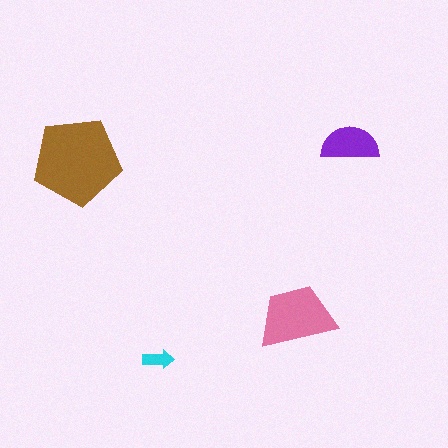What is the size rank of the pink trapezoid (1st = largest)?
2nd.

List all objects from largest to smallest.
The brown pentagon, the pink trapezoid, the purple semicircle, the cyan arrow.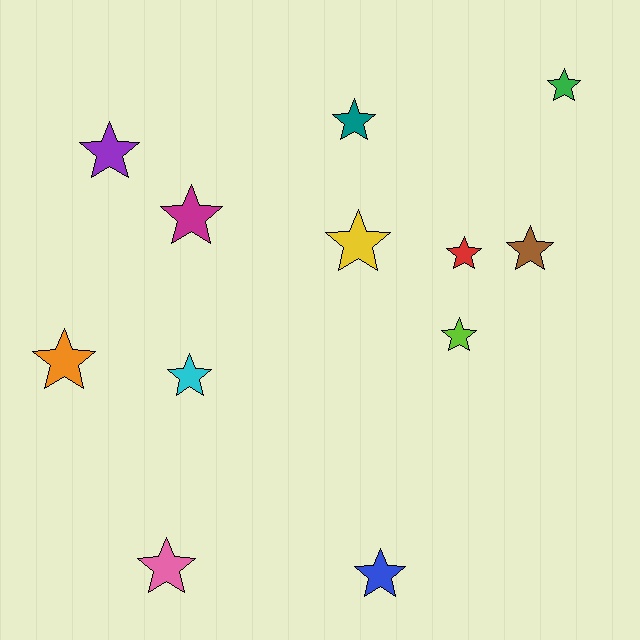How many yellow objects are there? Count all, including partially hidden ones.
There is 1 yellow object.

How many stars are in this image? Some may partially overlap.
There are 12 stars.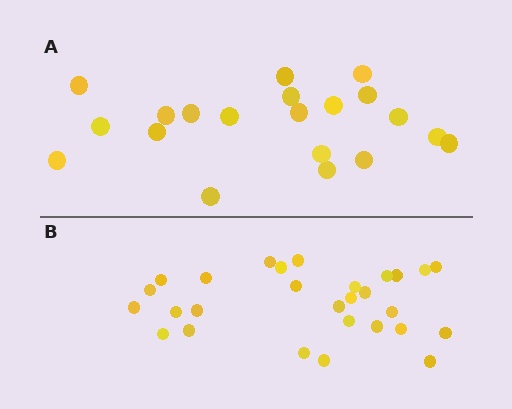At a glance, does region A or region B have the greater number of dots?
Region B (the bottom region) has more dots.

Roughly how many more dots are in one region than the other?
Region B has roughly 8 or so more dots than region A.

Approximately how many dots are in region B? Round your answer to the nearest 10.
About 30 dots. (The exact count is 28, which rounds to 30.)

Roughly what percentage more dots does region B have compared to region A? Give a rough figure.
About 40% more.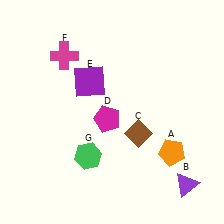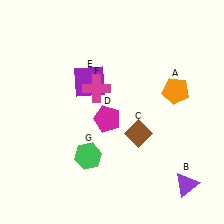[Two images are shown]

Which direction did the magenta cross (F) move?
The magenta cross (F) moved down.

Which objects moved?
The objects that moved are: the orange pentagon (A), the magenta cross (F).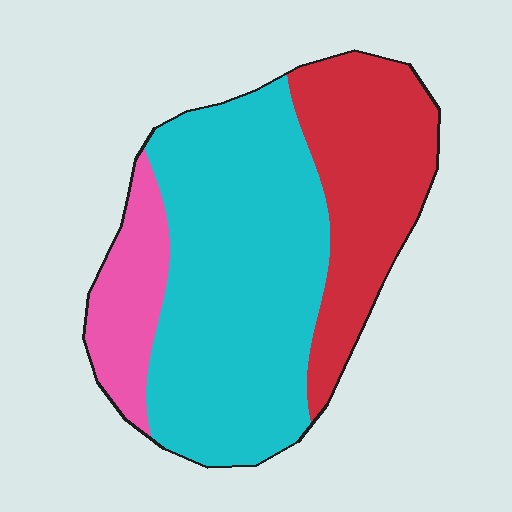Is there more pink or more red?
Red.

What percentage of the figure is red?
Red covers roughly 30% of the figure.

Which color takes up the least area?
Pink, at roughly 15%.